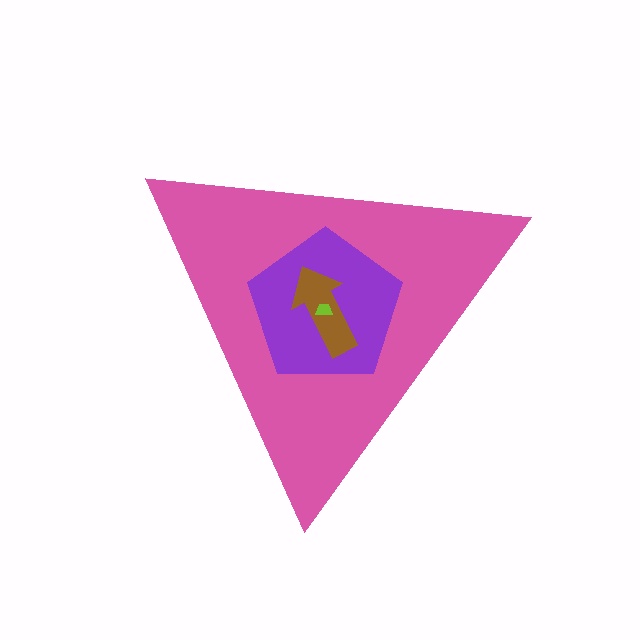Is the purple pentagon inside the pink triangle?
Yes.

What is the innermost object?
The lime trapezoid.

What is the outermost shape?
The pink triangle.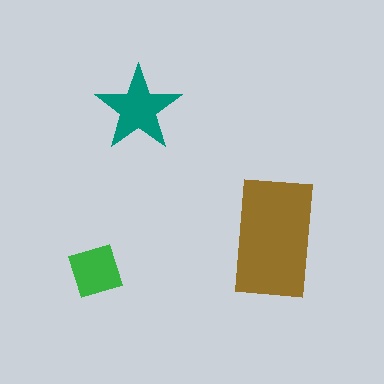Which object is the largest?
The brown rectangle.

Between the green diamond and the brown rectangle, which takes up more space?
The brown rectangle.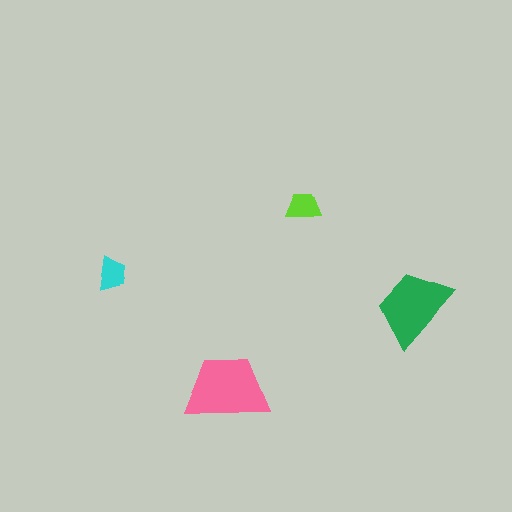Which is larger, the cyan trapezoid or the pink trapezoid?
The pink one.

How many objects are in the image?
There are 4 objects in the image.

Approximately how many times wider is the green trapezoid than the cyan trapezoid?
About 2.5 times wider.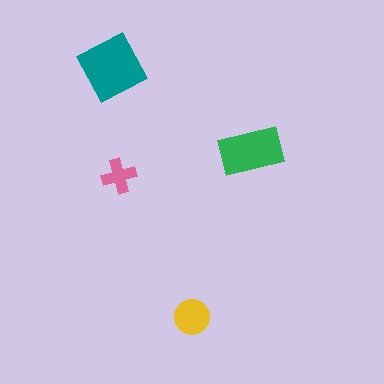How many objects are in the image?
There are 4 objects in the image.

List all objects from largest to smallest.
The teal diamond, the green rectangle, the yellow circle, the pink cross.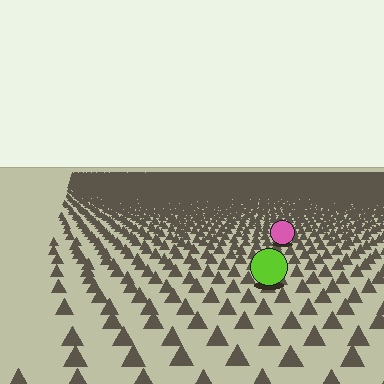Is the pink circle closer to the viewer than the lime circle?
No. The lime circle is closer — you can tell from the texture gradient: the ground texture is coarser near it.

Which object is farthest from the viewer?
The pink circle is farthest from the viewer. It appears smaller and the ground texture around it is denser.